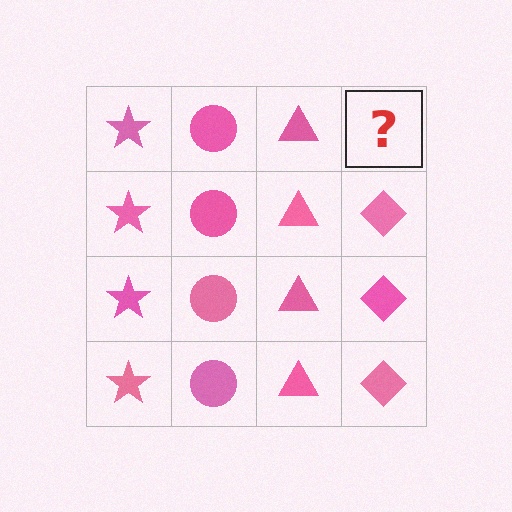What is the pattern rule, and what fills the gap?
The rule is that each column has a consistent shape. The gap should be filled with a pink diamond.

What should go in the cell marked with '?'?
The missing cell should contain a pink diamond.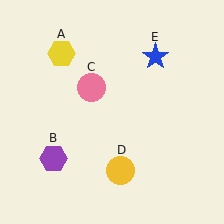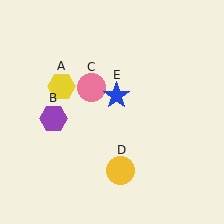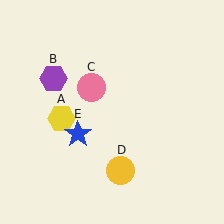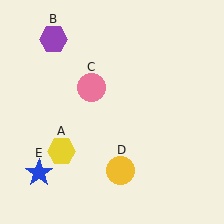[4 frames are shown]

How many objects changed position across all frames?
3 objects changed position: yellow hexagon (object A), purple hexagon (object B), blue star (object E).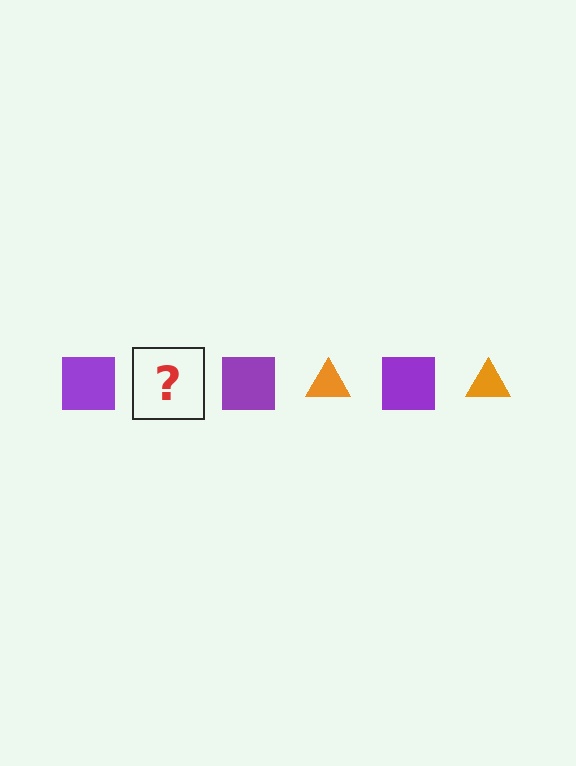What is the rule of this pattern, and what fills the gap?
The rule is that the pattern alternates between purple square and orange triangle. The gap should be filled with an orange triangle.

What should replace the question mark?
The question mark should be replaced with an orange triangle.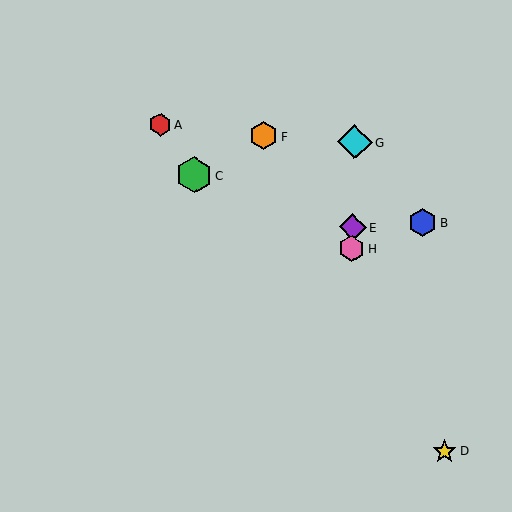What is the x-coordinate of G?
Object G is at x≈355.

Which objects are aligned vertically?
Objects E, G, H are aligned vertically.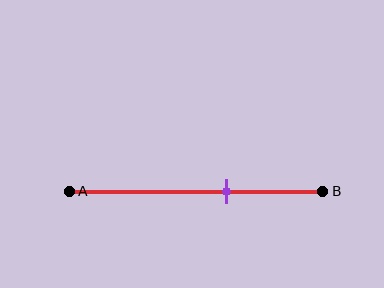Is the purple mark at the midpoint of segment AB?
No, the mark is at about 60% from A, not at the 50% midpoint.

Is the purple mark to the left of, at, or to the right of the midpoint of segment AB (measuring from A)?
The purple mark is to the right of the midpoint of segment AB.